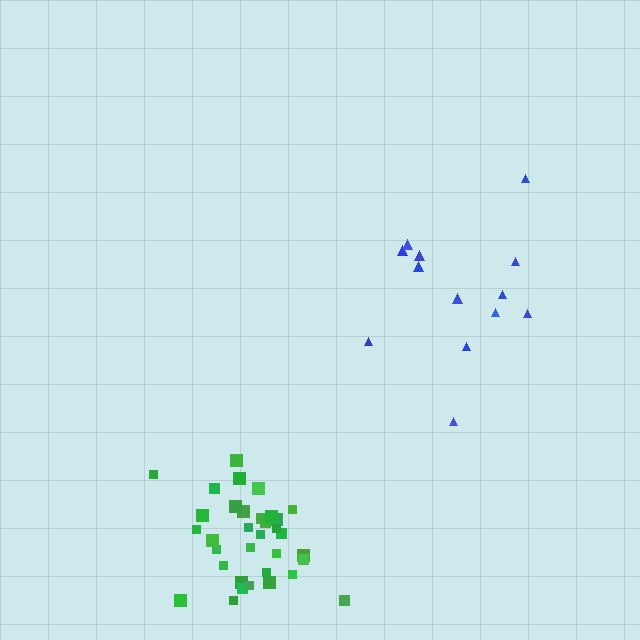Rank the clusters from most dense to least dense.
green, blue.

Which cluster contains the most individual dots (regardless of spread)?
Green (34).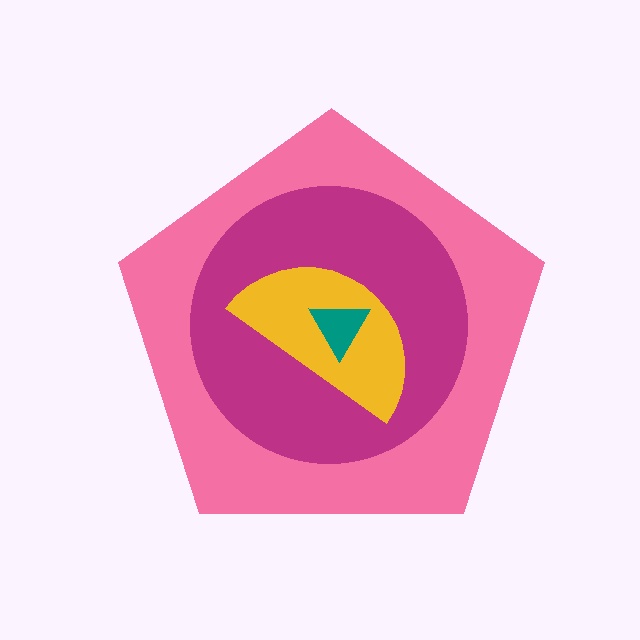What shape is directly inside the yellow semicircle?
The teal triangle.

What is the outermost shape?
The pink pentagon.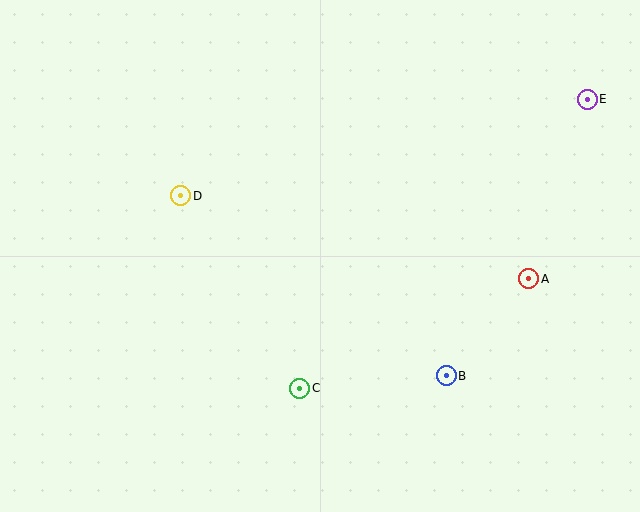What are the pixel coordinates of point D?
Point D is at (181, 196).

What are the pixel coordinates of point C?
Point C is at (300, 388).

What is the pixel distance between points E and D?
The distance between E and D is 418 pixels.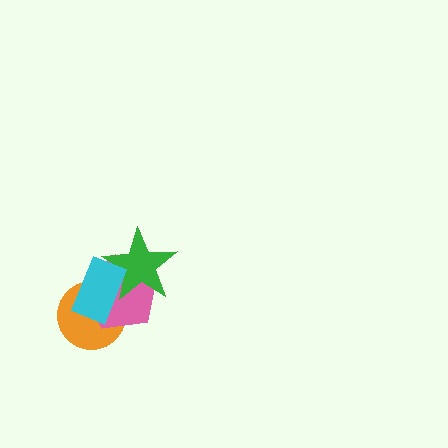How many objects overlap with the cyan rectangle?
3 objects overlap with the cyan rectangle.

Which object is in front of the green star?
The cyan rectangle is in front of the green star.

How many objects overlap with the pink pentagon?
3 objects overlap with the pink pentagon.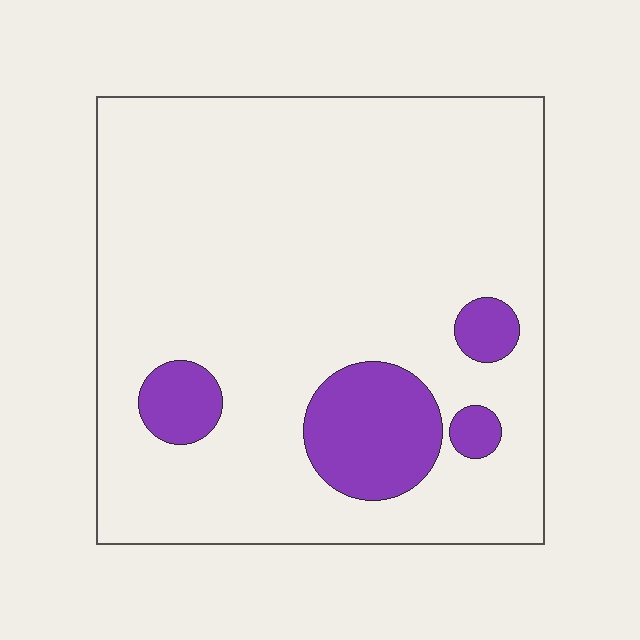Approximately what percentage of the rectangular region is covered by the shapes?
Approximately 15%.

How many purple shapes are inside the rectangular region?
4.